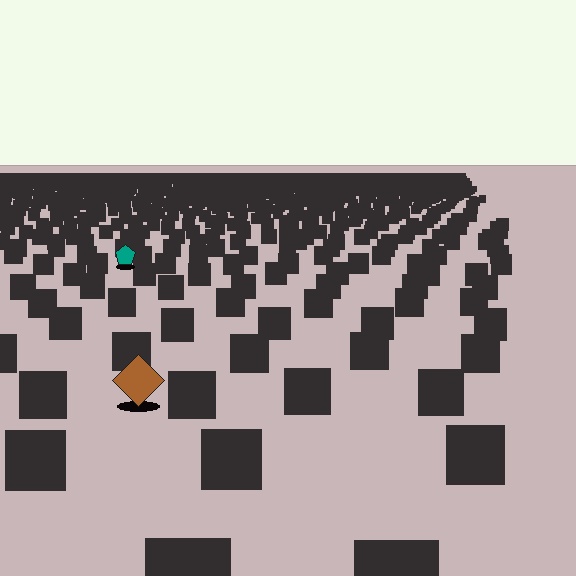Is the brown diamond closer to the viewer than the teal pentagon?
Yes. The brown diamond is closer — you can tell from the texture gradient: the ground texture is coarser near it.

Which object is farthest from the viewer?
The teal pentagon is farthest from the viewer. It appears smaller and the ground texture around it is denser.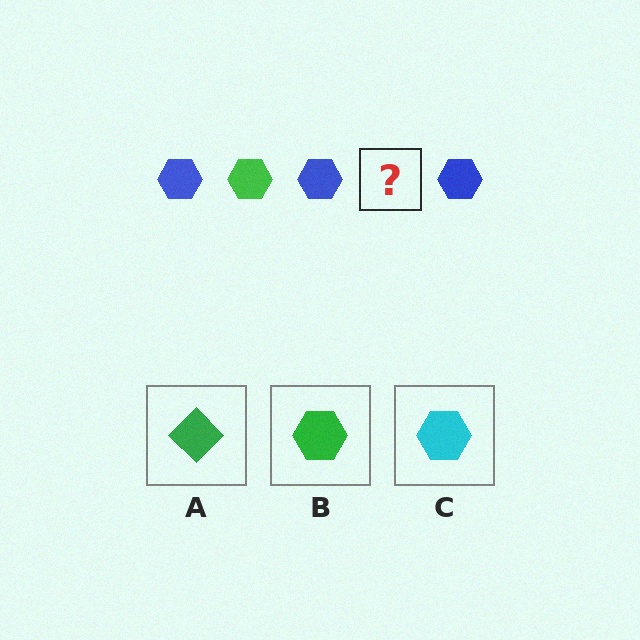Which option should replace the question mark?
Option B.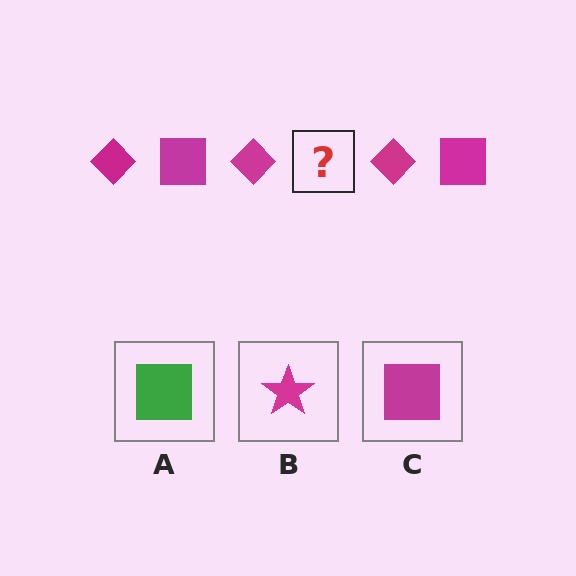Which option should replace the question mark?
Option C.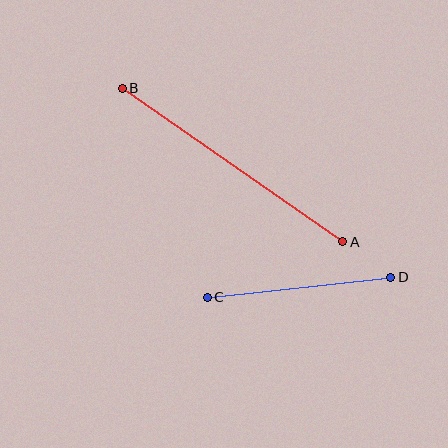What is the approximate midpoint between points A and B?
The midpoint is at approximately (232, 165) pixels.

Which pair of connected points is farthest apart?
Points A and B are farthest apart.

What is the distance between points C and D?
The distance is approximately 184 pixels.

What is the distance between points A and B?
The distance is approximately 269 pixels.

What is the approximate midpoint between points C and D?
The midpoint is at approximately (299, 287) pixels.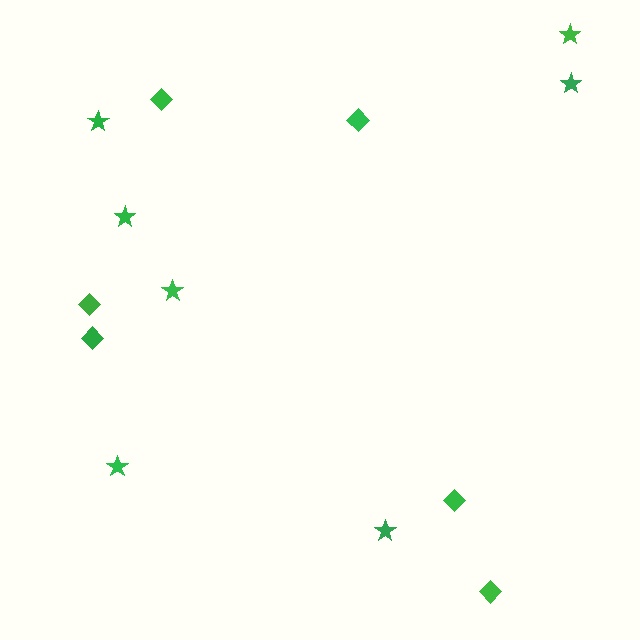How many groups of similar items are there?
There are 2 groups: one group of stars (7) and one group of diamonds (6).